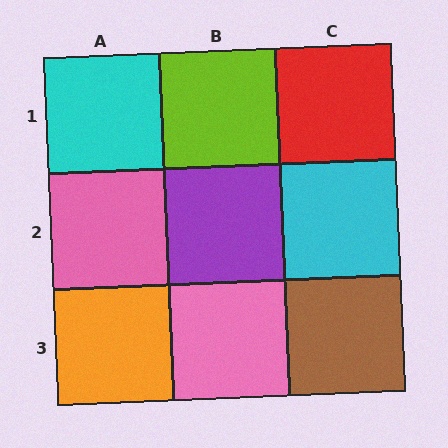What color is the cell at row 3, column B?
Pink.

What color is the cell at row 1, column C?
Red.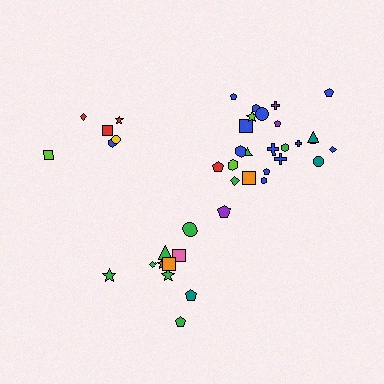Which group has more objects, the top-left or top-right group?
The top-right group.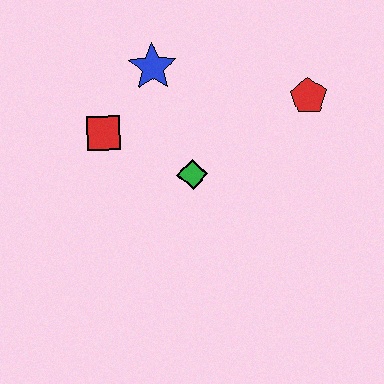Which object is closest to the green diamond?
The red square is closest to the green diamond.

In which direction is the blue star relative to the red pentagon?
The blue star is to the left of the red pentagon.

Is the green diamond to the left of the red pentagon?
Yes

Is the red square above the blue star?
No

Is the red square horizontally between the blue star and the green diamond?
No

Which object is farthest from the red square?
The red pentagon is farthest from the red square.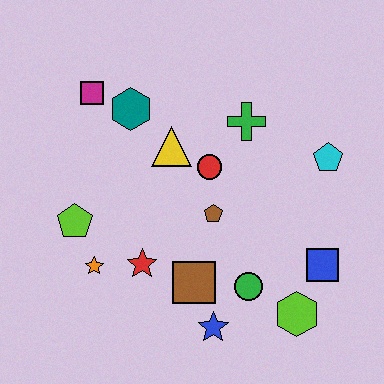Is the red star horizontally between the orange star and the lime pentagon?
No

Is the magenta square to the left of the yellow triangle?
Yes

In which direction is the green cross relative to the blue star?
The green cross is above the blue star.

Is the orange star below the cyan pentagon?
Yes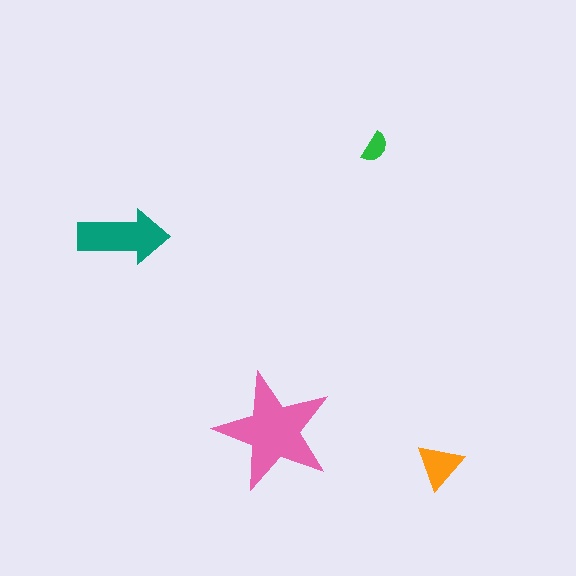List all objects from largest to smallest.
The pink star, the teal arrow, the orange triangle, the green semicircle.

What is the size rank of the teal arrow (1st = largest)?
2nd.